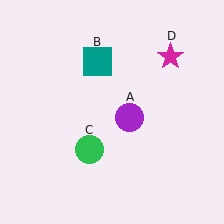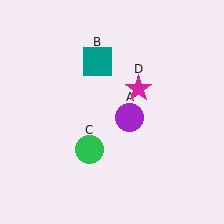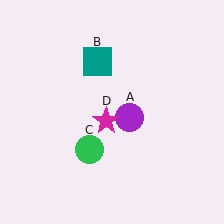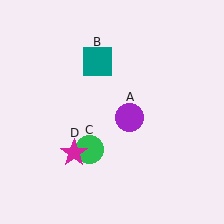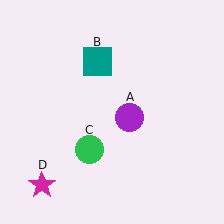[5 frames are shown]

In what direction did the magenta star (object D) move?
The magenta star (object D) moved down and to the left.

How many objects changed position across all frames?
1 object changed position: magenta star (object D).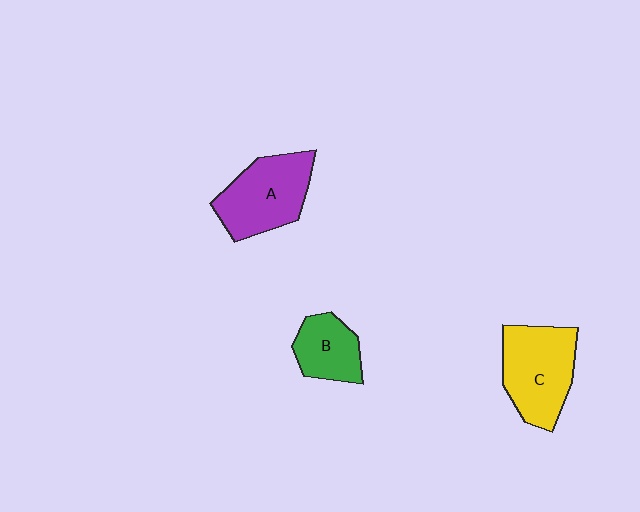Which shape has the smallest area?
Shape B (green).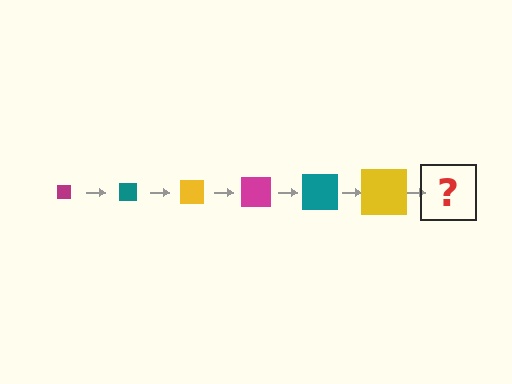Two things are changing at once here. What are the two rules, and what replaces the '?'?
The two rules are that the square grows larger each step and the color cycles through magenta, teal, and yellow. The '?' should be a magenta square, larger than the previous one.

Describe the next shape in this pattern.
It should be a magenta square, larger than the previous one.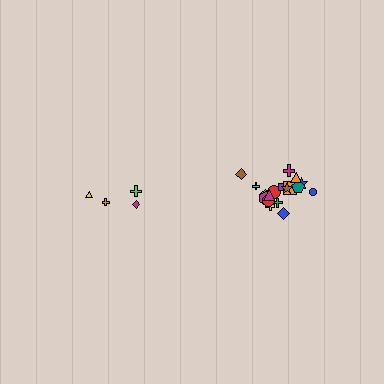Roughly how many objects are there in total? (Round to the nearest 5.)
Roughly 20 objects in total.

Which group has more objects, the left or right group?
The right group.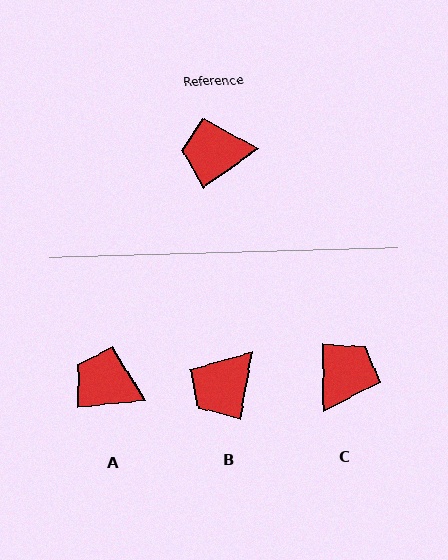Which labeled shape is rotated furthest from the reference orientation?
C, about 125 degrees away.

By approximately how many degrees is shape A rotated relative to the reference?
Approximately 30 degrees clockwise.